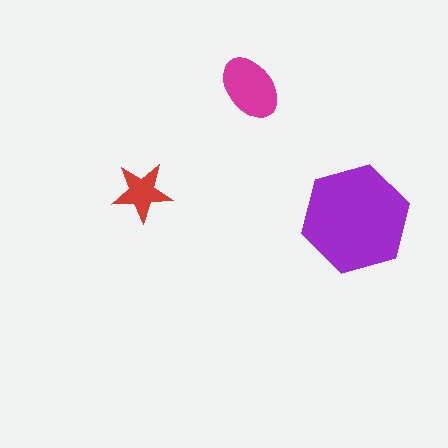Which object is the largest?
The purple hexagon.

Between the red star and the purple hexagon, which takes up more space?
The purple hexagon.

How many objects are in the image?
There are 3 objects in the image.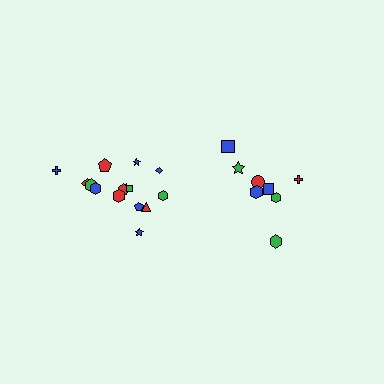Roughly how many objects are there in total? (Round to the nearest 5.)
Roughly 25 objects in total.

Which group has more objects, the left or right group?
The left group.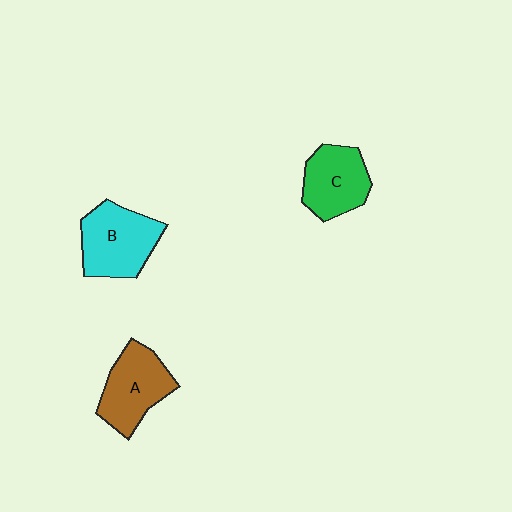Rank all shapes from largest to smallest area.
From largest to smallest: B (cyan), A (brown), C (green).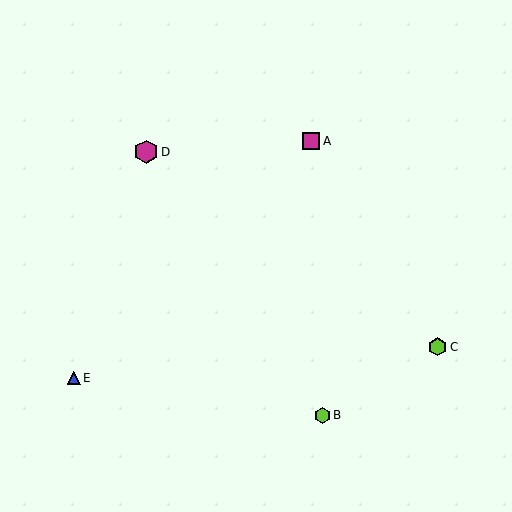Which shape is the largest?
The magenta hexagon (labeled D) is the largest.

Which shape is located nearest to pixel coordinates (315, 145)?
The magenta square (labeled A) at (311, 141) is nearest to that location.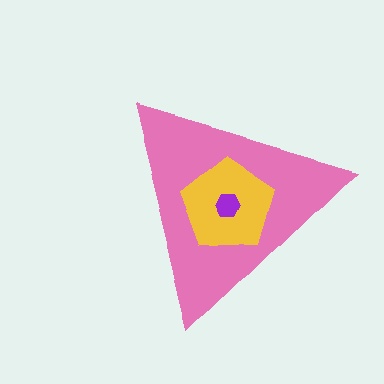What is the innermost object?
The purple hexagon.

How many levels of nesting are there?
3.